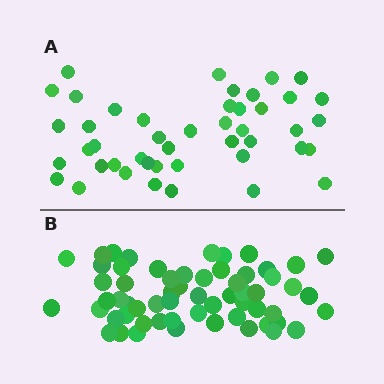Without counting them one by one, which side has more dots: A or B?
Region B (the bottom region) has more dots.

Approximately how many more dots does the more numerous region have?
Region B has approximately 15 more dots than region A.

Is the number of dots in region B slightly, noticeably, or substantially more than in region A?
Region B has noticeably more, but not dramatically so. The ratio is roughly 1.3 to 1.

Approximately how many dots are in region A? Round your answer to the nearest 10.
About 40 dots. (The exact count is 45, which rounds to 40.)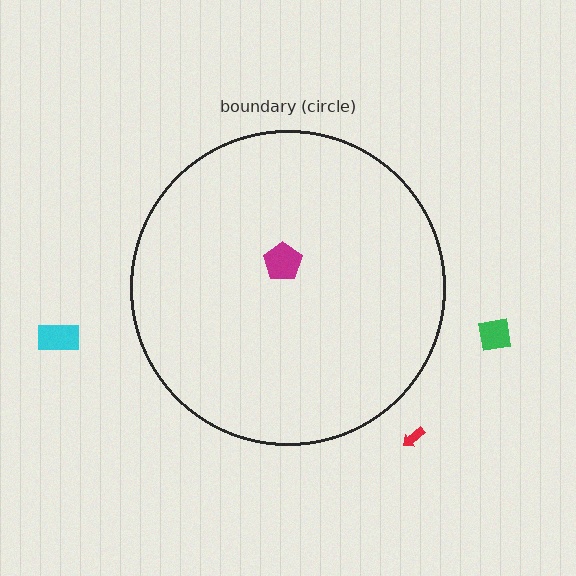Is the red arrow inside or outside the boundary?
Outside.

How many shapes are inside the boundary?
1 inside, 3 outside.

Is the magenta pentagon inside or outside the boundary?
Inside.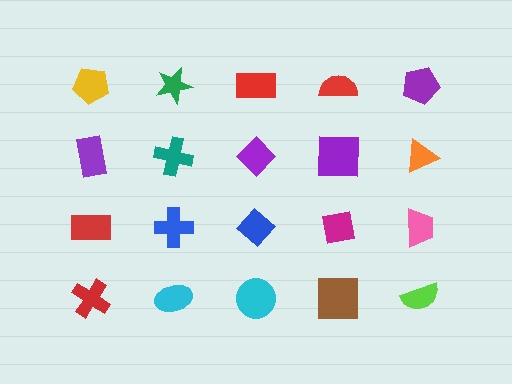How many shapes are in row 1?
5 shapes.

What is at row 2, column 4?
A purple square.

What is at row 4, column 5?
A lime semicircle.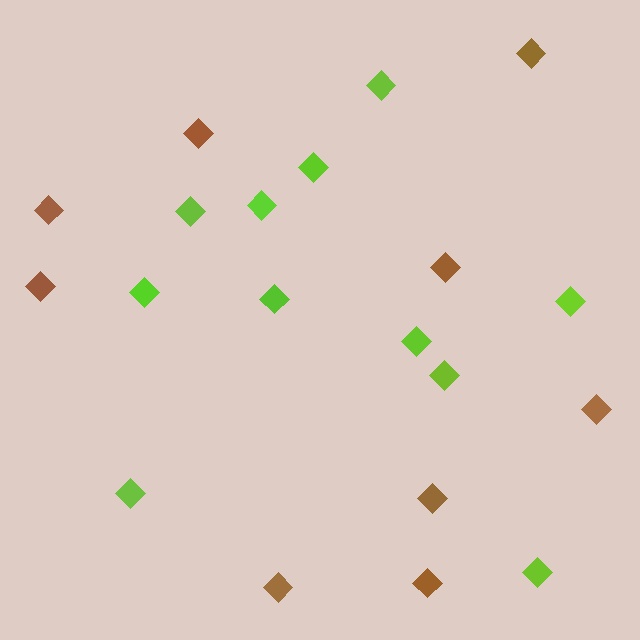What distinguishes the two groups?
There are 2 groups: one group of brown diamonds (9) and one group of lime diamonds (11).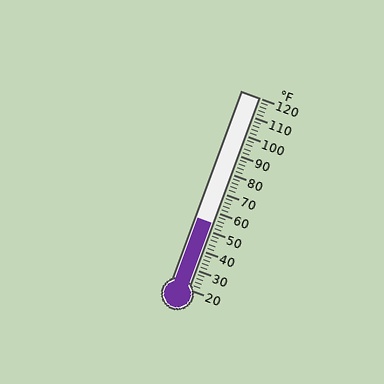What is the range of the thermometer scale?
The thermometer scale ranges from 20°F to 120°F.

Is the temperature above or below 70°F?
The temperature is below 70°F.